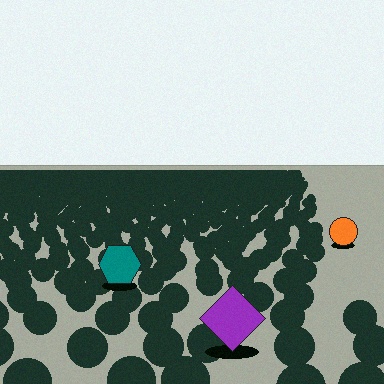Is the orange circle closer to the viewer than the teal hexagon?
No. The teal hexagon is closer — you can tell from the texture gradient: the ground texture is coarser near it.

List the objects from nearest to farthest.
From nearest to farthest: the purple diamond, the teal hexagon, the orange circle.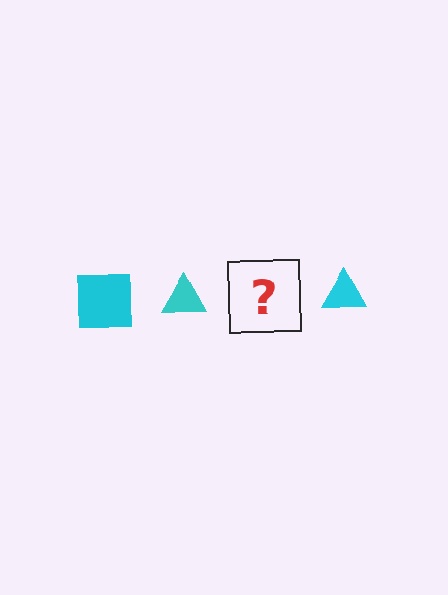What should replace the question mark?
The question mark should be replaced with a cyan square.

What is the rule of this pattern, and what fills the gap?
The rule is that the pattern cycles through square, triangle shapes in cyan. The gap should be filled with a cyan square.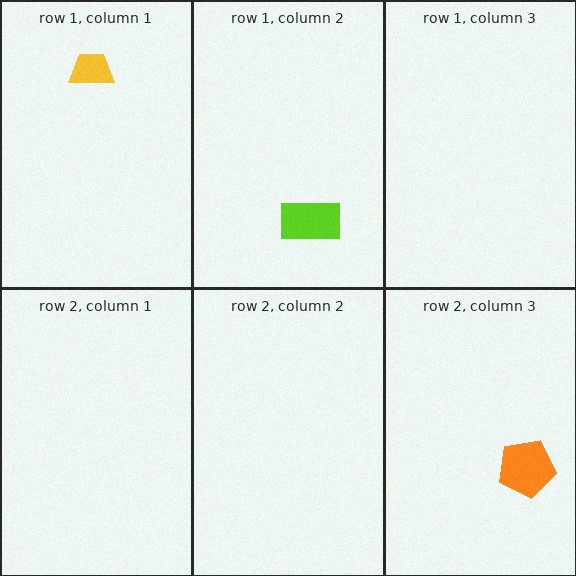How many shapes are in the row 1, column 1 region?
1.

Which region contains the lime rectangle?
The row 1, column 2 region.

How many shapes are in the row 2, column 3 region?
1.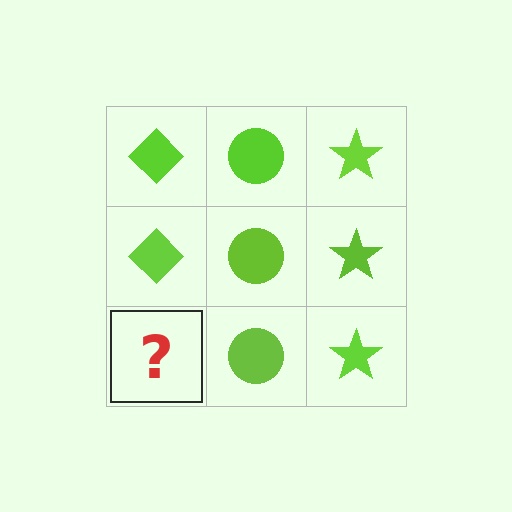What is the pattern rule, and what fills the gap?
The rule is that each column has a consistent shape. The gap should be filled with a lime diamond.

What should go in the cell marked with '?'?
The missing cell should contain a lime diamond.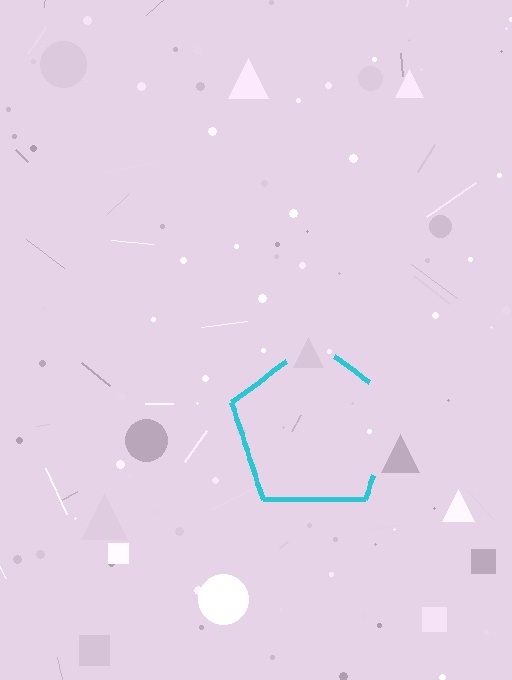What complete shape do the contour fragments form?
The contour fragments form a pentagon.